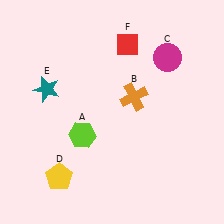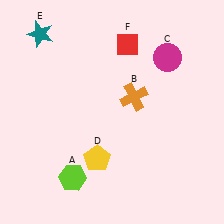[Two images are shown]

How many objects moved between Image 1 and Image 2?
3 objects moved between the two images.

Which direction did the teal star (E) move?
The teal star (E) moved up.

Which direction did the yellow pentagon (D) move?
The yellow pentagon (D) moved right.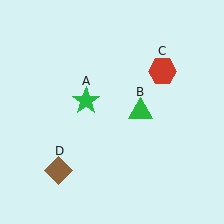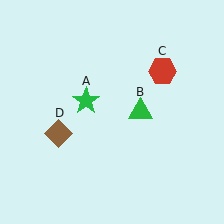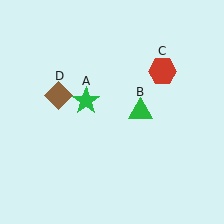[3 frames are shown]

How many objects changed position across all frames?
1 object changed position: brown diamond (object D).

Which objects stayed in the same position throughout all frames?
Green star (object A) and green triangle (object B) and red hexagon (object C) remained stationary.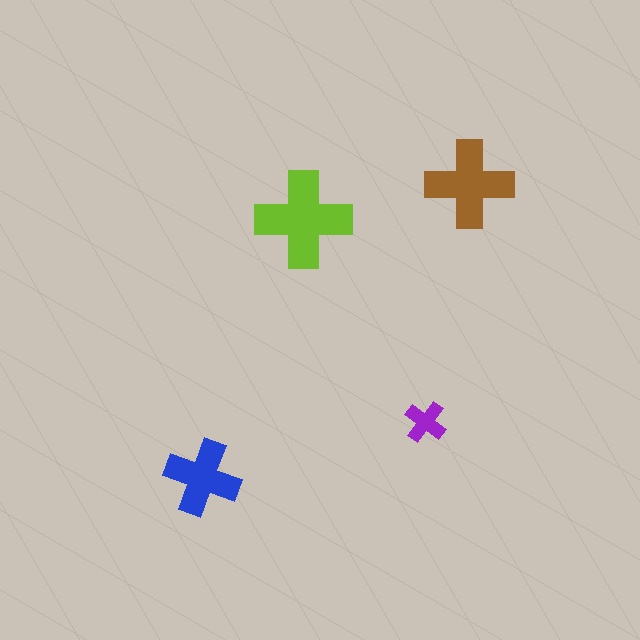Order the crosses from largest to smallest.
the lime one, the brown one, the blue one, the purple one.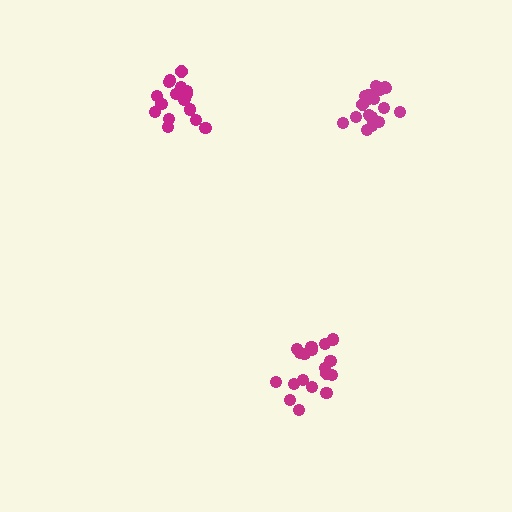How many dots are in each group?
Group 1: 19 dots, Group 2: 18 dots, Group 3: 18 dots (55 total).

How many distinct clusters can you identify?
There are 3 distinct clusters.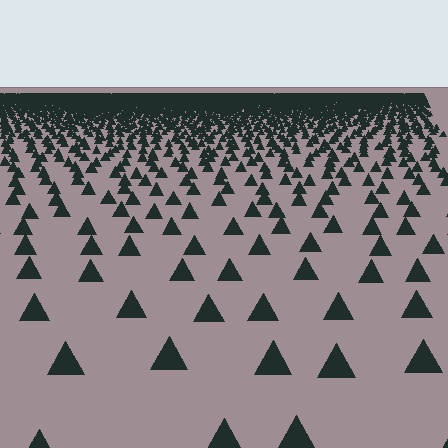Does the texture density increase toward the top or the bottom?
Density increases toward the top.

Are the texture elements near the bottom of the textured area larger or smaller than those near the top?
Larger. Near the bottom, elements are closer to the viewer and appear at a bigger on-screen size.